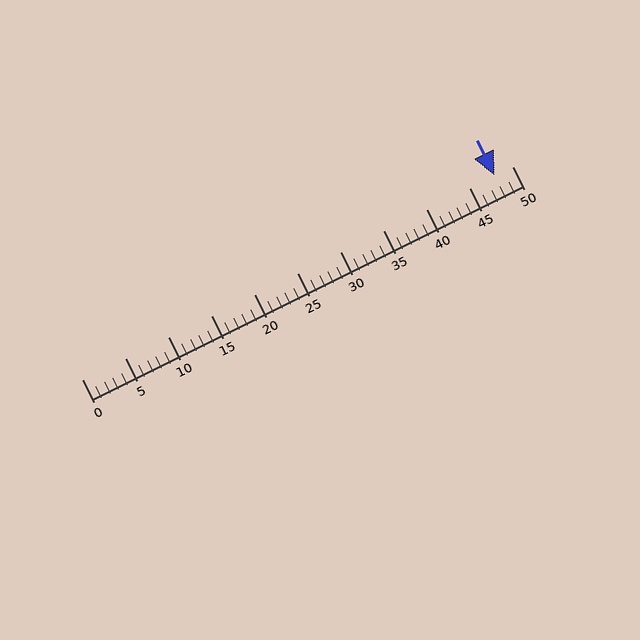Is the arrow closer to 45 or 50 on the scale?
The arrow is closer to 50.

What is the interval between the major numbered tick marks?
The major tick marks are spaced 5 units apart.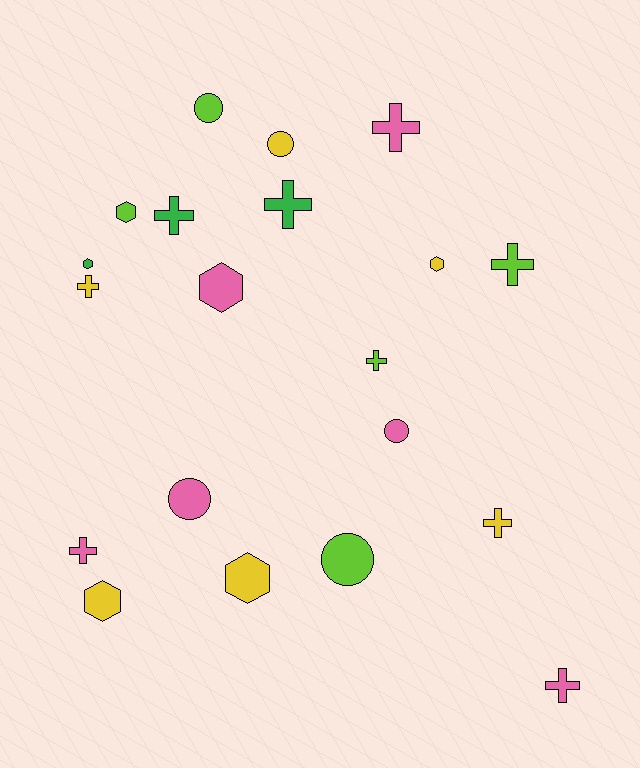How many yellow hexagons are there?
There are 3 yellow hexagons.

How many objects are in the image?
There are 20 objects.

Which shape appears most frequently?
Cross, with 9 objects.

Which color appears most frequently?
Pink, with 6 objects.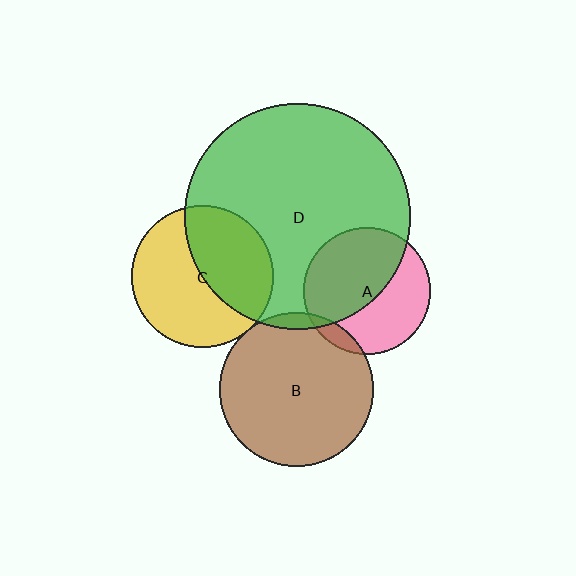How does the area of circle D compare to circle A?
Approximately 3.2 times.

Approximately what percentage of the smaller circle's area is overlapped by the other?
Approximately 5%.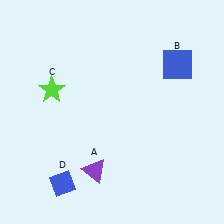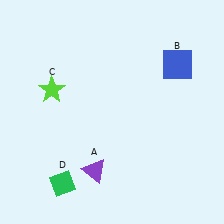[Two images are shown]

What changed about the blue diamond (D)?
In Image 1, D is blue. In Image 2, it changed to green.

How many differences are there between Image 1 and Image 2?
There is 1 difference between the two images.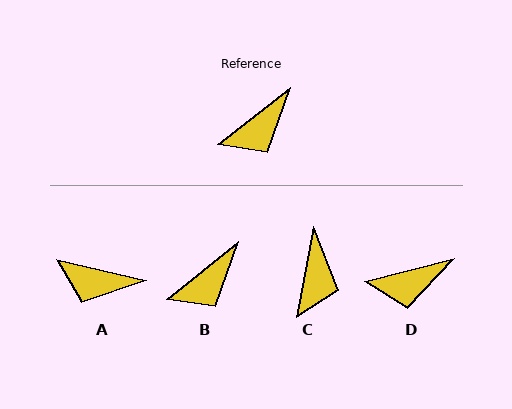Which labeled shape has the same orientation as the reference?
B.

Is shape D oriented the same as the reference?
No, it is off by about 23 degrees.